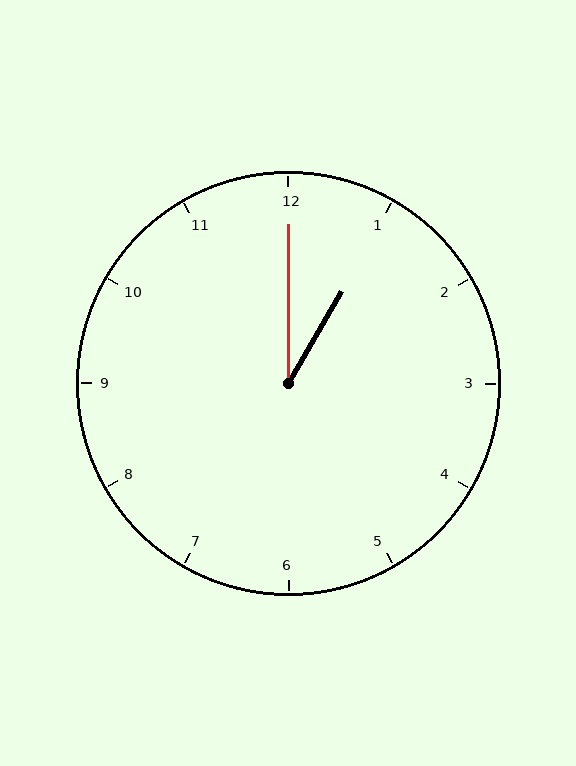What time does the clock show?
1:00.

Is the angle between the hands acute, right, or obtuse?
It is acute.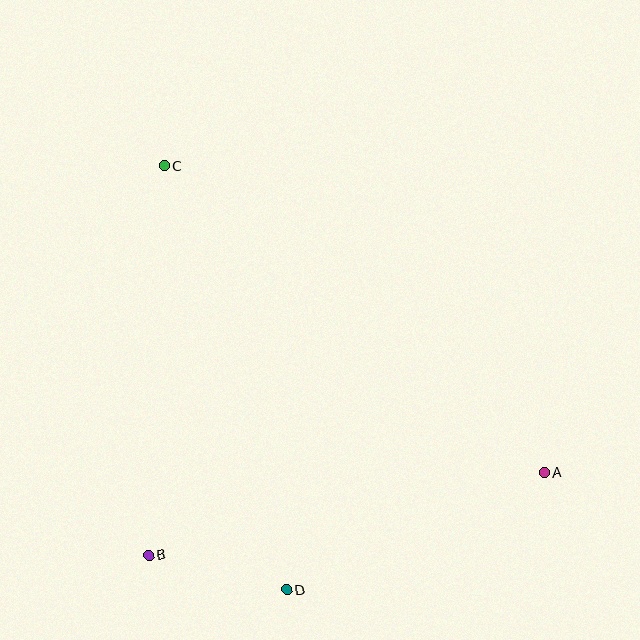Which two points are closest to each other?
Points B and D are closest to each other.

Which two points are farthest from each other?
Points A and C are farthest from each other.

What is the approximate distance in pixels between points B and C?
The distance between B and C is approximately 389 pixels.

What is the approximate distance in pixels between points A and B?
The distance between A and B is approximately 404 pixels.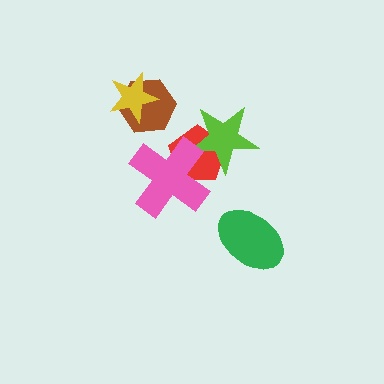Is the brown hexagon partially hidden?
Yes, it is partially covered by another shape.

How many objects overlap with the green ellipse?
0 objects overlap with the green ellipse.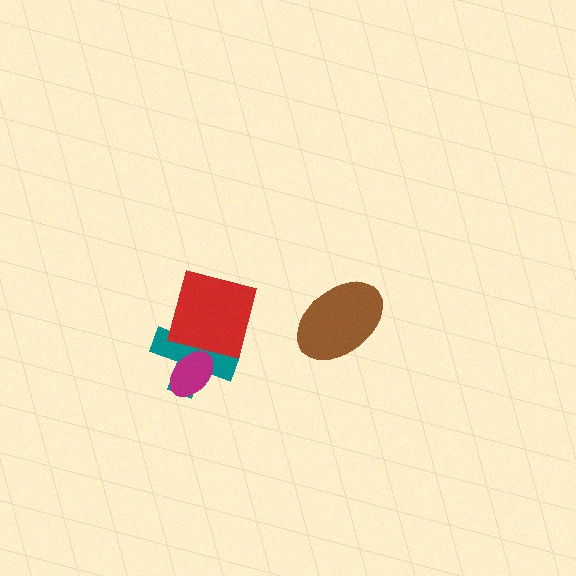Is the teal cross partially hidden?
Yes, it is partially covered by another shape.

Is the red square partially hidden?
No, no other shape covers it.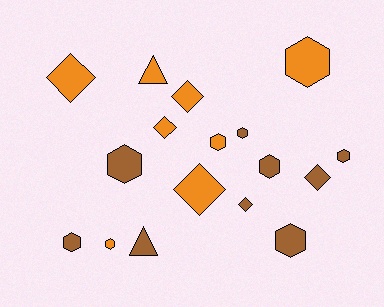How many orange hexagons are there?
There are 3 orange hexagons.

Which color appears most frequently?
Brown, with 9 objects.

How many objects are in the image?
There are 17 objects.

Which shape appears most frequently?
Hexagon, with 9 objects.